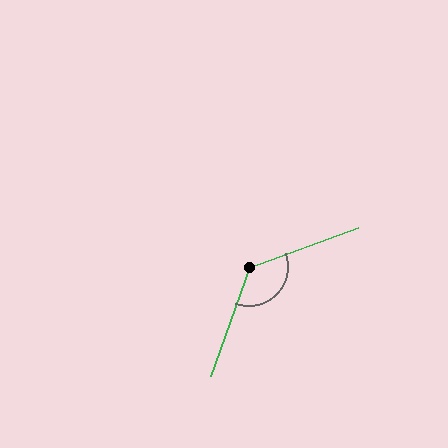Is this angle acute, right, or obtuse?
It is obtuse.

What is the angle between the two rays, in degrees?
Approximately 130 degrees.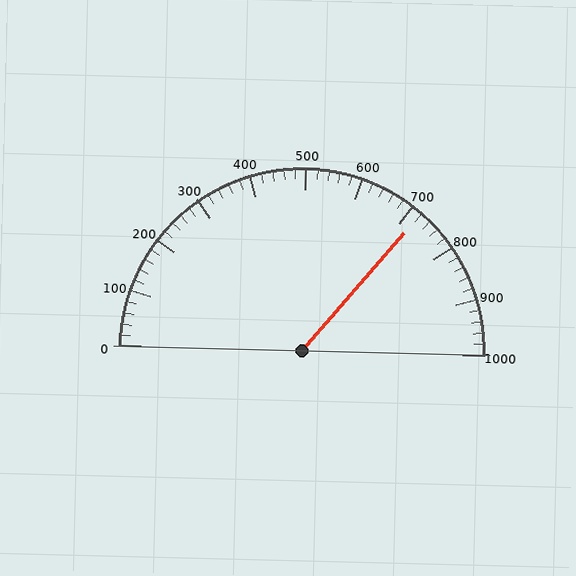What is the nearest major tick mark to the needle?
The nearest major tick mark is 700.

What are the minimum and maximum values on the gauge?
The gauge ranges from 0 to 1000.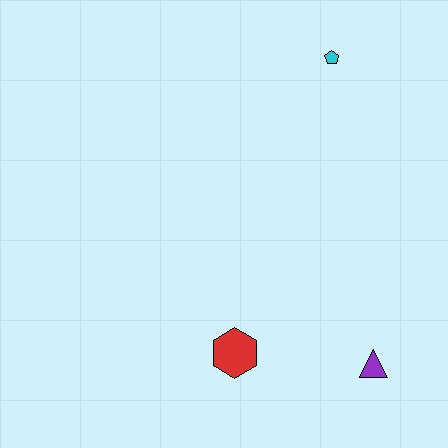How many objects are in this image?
There are 3 objects.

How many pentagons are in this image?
There is 1 pentagon.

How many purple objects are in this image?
There is 1 purple object.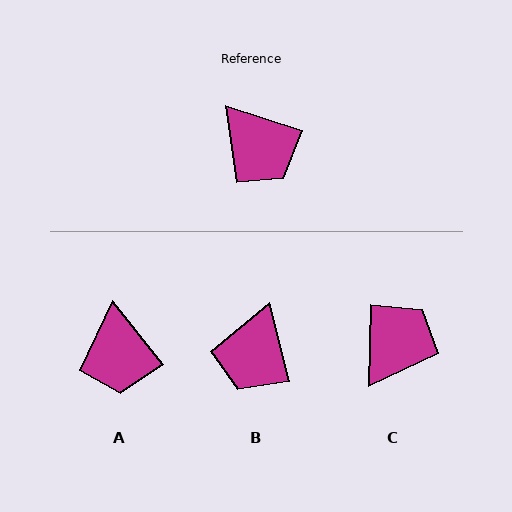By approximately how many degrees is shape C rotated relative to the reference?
Approximately 106 degrees counter-clockwise.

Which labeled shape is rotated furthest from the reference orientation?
C, about 106 degrees away.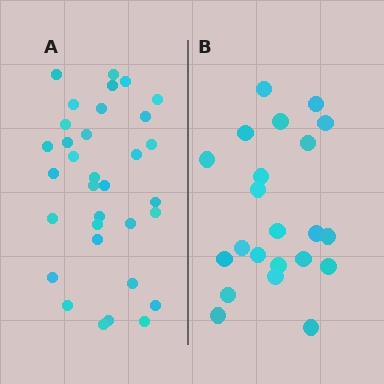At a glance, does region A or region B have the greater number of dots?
Region A (the left region) has more dots.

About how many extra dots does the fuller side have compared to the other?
Region A has roughly 12 or so more dots than region B.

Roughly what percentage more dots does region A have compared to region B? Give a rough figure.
About 50% more.